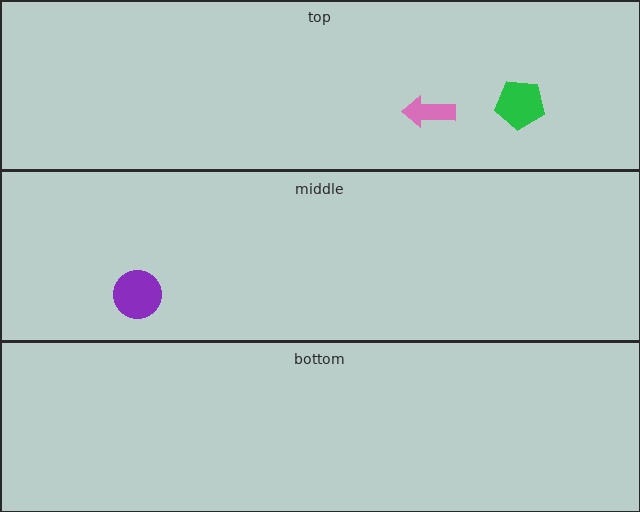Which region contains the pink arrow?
The top region.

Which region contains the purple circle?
The middle region.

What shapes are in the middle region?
The purple circle.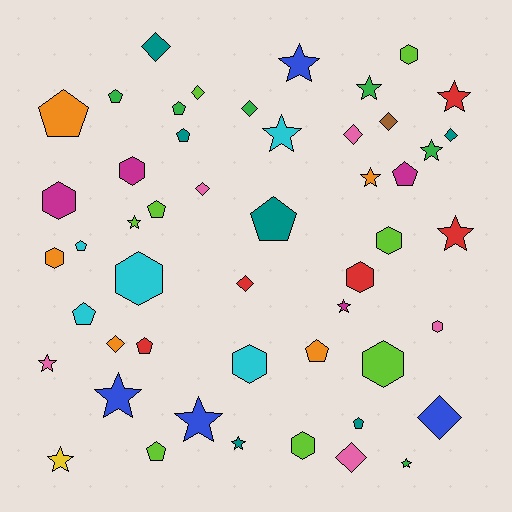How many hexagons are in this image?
There are 11 hexagons.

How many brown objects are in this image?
There is 1 brown object.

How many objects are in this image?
There are 50 objects.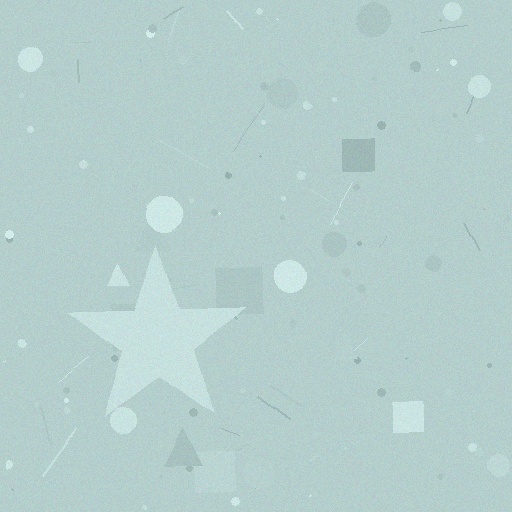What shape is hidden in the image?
A star is hidden in the image.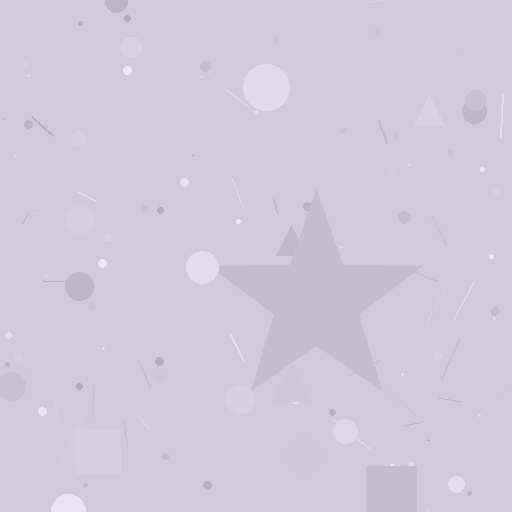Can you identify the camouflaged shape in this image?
The camouflaged shape is a star.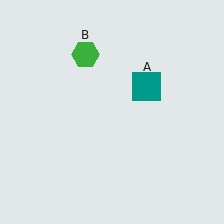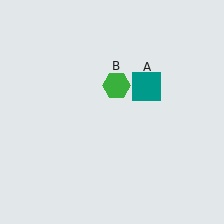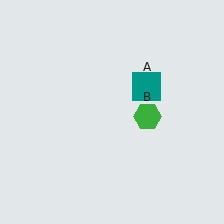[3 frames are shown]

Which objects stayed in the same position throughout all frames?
Teal square (object A) remained stationary.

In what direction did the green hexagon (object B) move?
The green hexagon (object B) moved down and to the right.